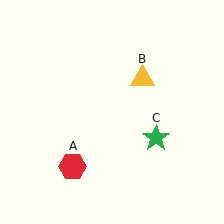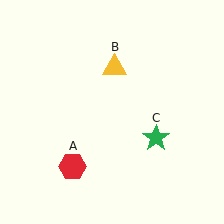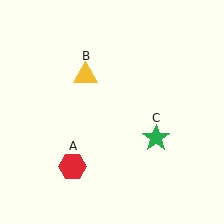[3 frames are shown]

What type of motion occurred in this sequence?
The yellow triangle (object B) rotated counterclockwise around the center of the scene.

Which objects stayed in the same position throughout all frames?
Red hexagon (object A) and green star (object C) remained stationary.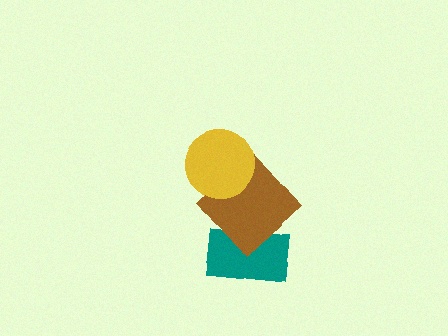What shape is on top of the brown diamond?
The yellow circle is on top of the brown diamond.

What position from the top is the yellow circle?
The yellow circle is 1st from the top.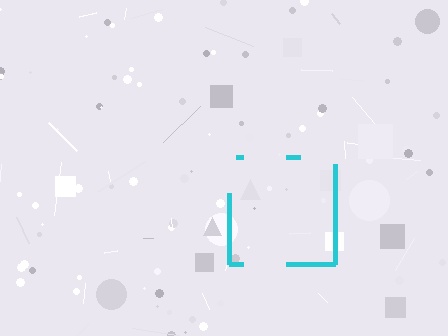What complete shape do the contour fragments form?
The contour fragments form a square.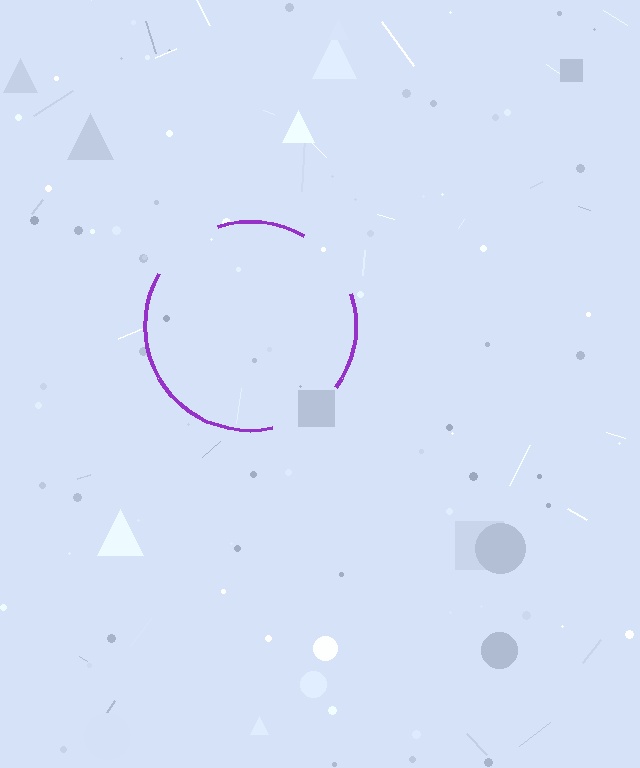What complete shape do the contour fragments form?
The contour fragments form a circle.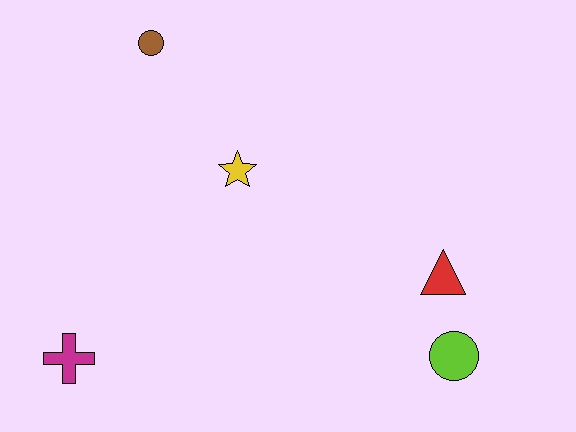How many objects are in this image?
There are 5 objects.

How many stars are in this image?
There is 1 star.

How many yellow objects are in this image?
There is 1 yellow object.